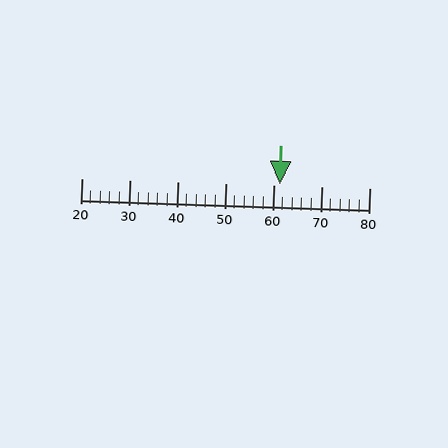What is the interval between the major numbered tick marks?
The major tick marks are spaced 10 units apart.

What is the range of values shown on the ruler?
The ruler shows values from 20 to 80.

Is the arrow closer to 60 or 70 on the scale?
The arrow is closer to 60.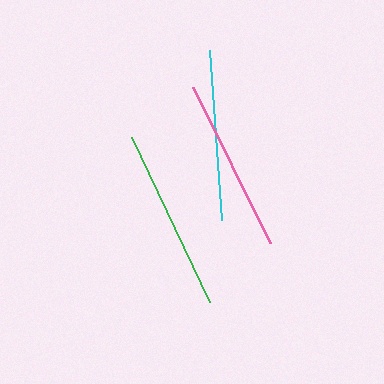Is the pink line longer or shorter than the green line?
The green line is longer than the pink line.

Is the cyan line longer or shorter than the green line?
The green line is longer than the cyan line.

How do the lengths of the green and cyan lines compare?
The green and cyan lines are approximately the same length.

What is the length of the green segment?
The green segment is approximately 182 pixels long.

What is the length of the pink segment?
The pink segment is approximately 174 pixels long.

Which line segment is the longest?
The green line is the longest at approximately 182 pixels.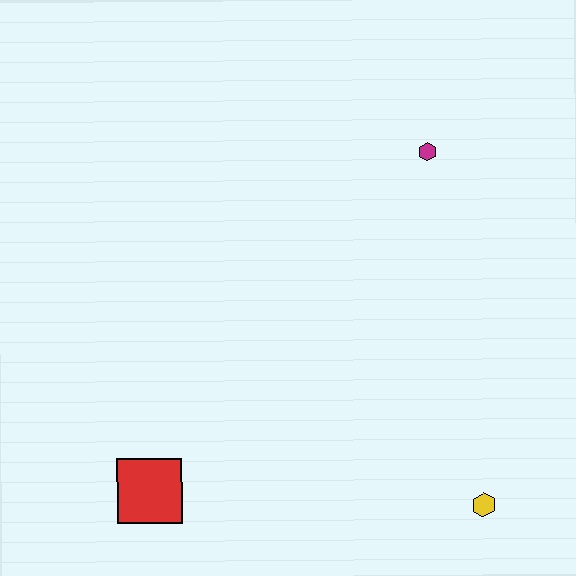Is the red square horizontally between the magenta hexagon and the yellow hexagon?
No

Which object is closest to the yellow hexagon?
The red square is closest to the yellow hexagon.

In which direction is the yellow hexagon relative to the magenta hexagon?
The yellow hexagon is below the magenta hexagon.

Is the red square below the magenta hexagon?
Yes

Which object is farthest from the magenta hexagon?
The red square is farthest from the magenta hexagon.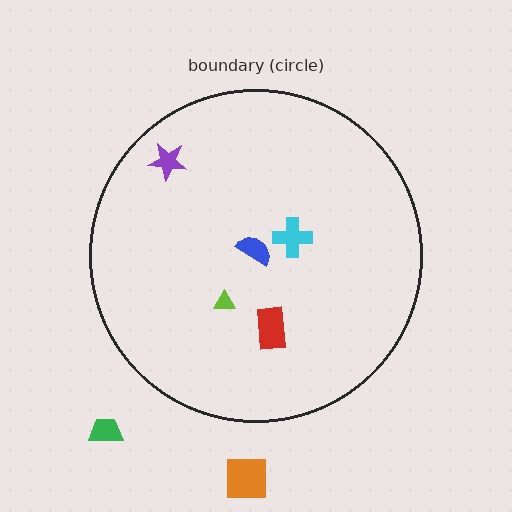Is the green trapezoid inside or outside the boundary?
Outside.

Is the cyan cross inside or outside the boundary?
Inside.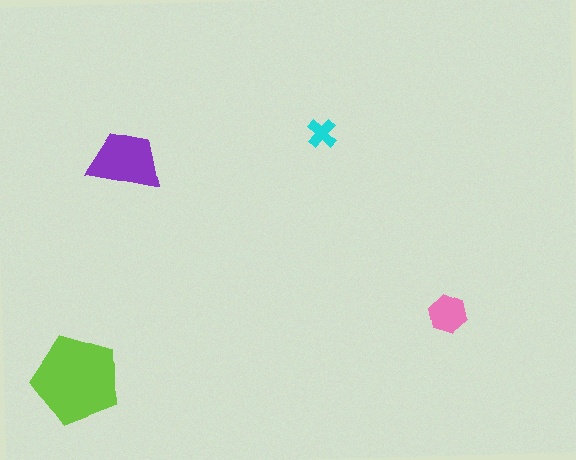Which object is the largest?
The lime pentagon.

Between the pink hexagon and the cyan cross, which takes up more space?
The pink hexagon.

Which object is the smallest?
The cyan cross.